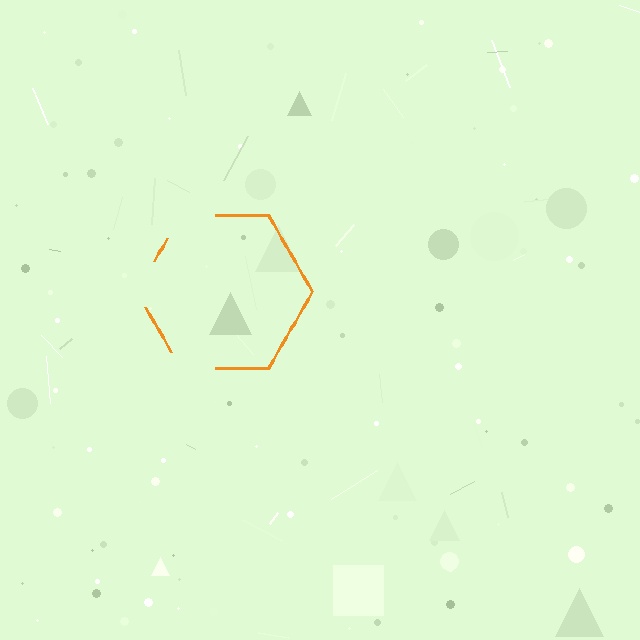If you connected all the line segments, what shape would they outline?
They would outline a hexagon.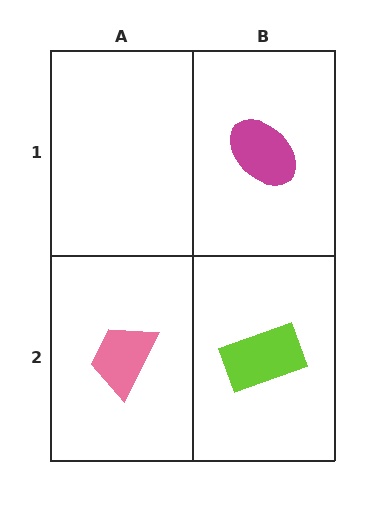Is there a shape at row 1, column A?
No, that cell is empty.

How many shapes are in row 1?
1 shape.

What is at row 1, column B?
A magenta ellipse.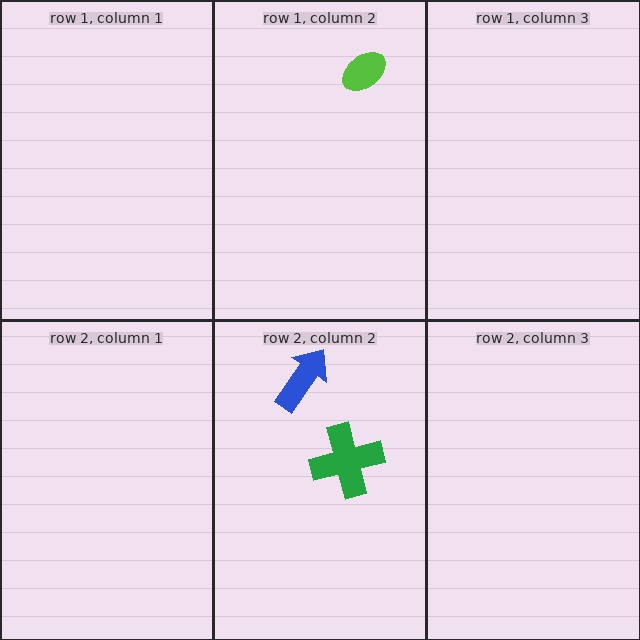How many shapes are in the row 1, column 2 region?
1.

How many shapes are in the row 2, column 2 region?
2.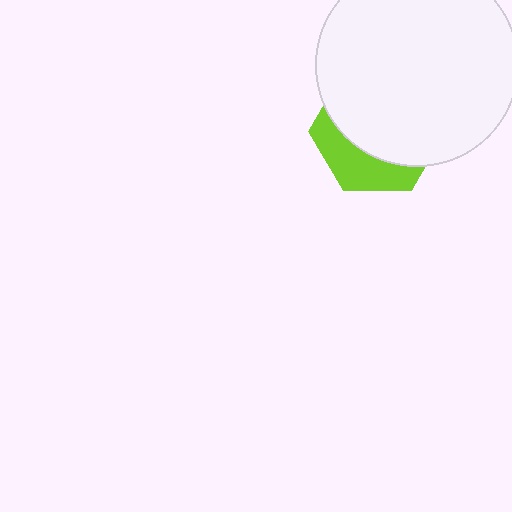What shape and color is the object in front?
The object in front is a white circle.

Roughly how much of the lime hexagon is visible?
A small part of it is visible (roughly 32%).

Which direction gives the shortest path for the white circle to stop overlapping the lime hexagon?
Moving up gives the shortest separation.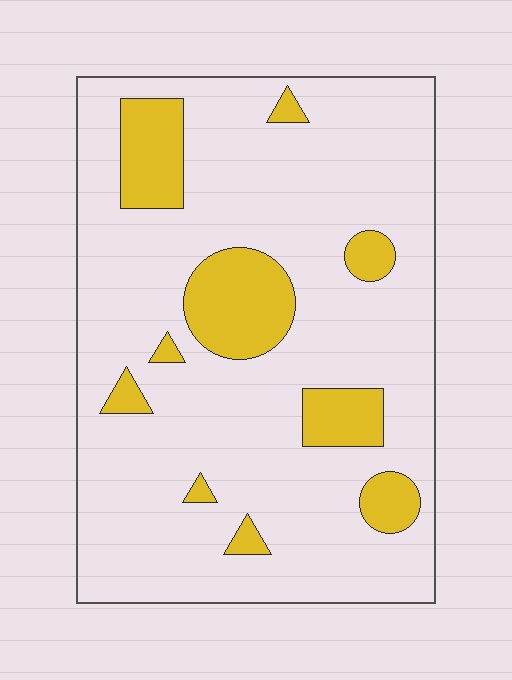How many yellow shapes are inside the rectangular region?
10.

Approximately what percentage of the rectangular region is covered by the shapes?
Approximately 15%.